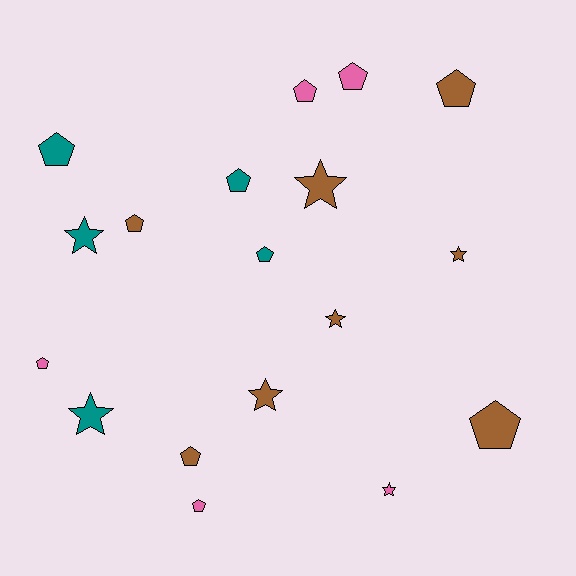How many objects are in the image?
There are 18 objects.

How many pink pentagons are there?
There are 4 pink pentagons.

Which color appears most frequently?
Brown, with 8 objects.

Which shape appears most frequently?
Pentagon, with 11 objects.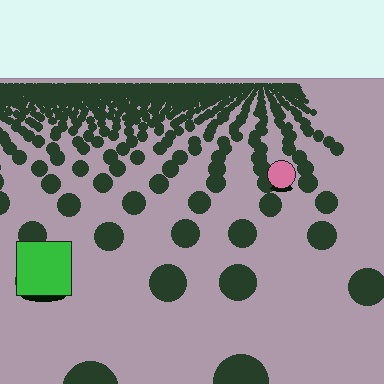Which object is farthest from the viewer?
The pink circle is farthest from the viewer. It appears smaller and the ground texture around it is denser.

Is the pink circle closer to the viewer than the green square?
No. The green square is closer — you can tell from the texture gradient: the ground texture is coarser near it.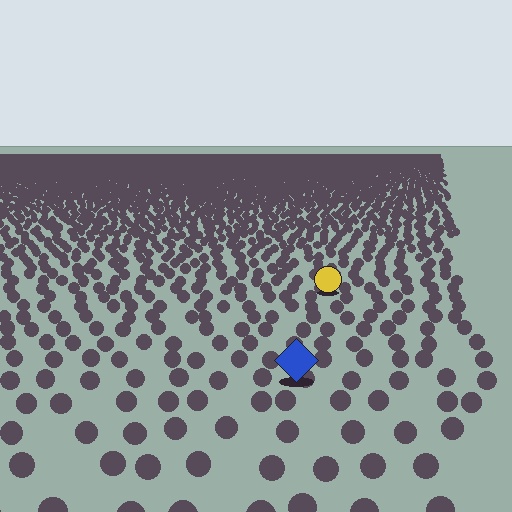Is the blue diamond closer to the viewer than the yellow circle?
Yes. The blue diamond is closer — you can tell from the texture gradient: the ground texture is coarser near it.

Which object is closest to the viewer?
The blue diamond is closest. The texture marks near it are larger and more spread out.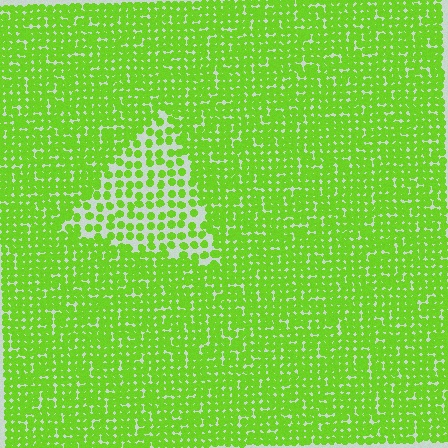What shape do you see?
I see a triangle.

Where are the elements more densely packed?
The elements are more densely packed outside the triangle boundary.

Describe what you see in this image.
The image contains small lime elements arranged at two different densities. A triangle-shaped region is visible where the elements are less densely packed than the surrounding area.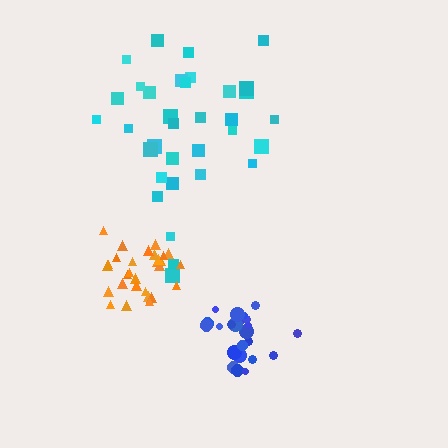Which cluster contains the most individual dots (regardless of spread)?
Cyan (34).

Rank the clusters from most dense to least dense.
orange, blue, cyan.